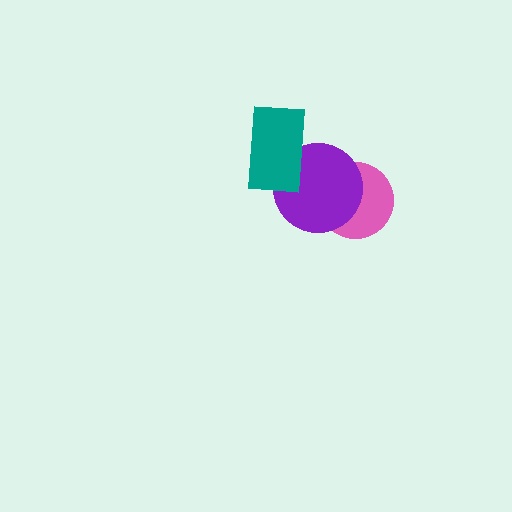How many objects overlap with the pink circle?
1 object overlaps with the pink circle.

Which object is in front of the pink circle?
The purple circle is in front of the pink circle.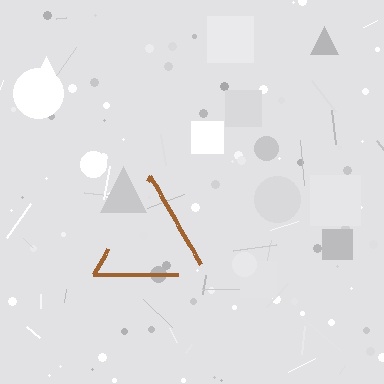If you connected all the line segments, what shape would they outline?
They would outline a triangle.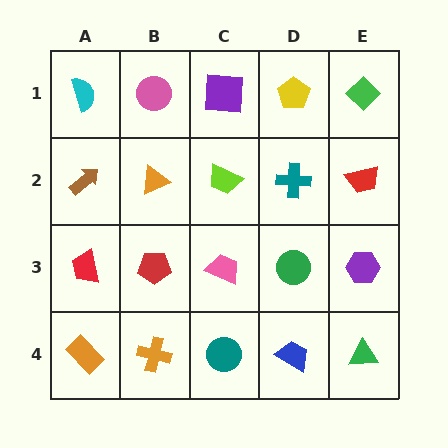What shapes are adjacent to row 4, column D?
A green circle (row 3, column D), a teal circle (row 4, column C), a green triangle (row 4, column E).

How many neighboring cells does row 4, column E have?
2.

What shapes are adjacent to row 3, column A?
A brown arrow (row 2, column A), an orange rectangle (row 4, column A), a red pentagon (row 3, column B).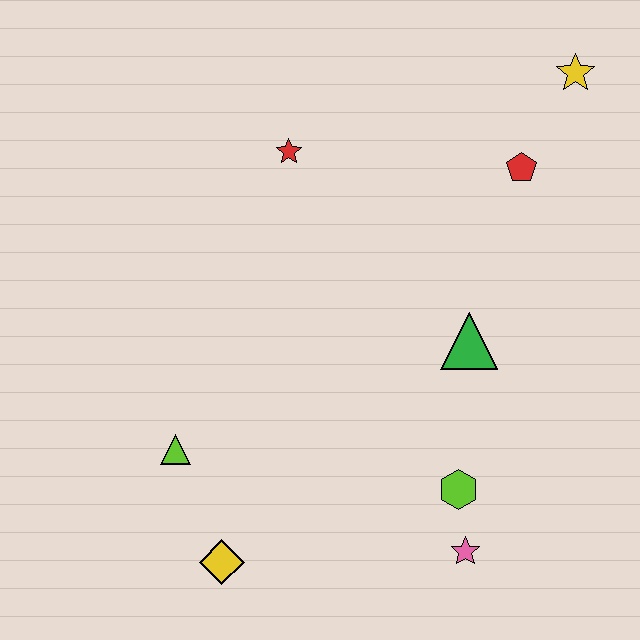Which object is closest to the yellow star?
The red pentagon is closest to the yellow star.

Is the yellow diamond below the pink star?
Yes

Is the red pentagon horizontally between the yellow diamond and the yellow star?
Yes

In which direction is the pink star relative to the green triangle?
The pink star is below the green triangle.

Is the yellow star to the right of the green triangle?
Yes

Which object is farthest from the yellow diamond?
The yellow star is farthest from the yellow diamond.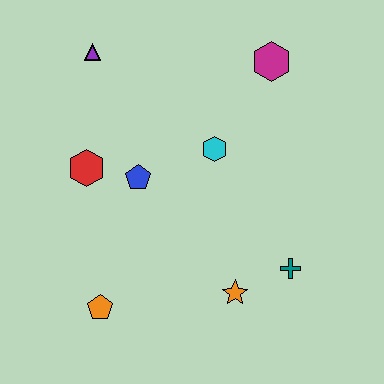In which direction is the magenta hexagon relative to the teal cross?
The magenta hexagon is above the teal cross.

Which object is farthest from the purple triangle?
The teal cross is farthest from the purple triangle.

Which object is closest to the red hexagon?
The blue pentagon is closest to the red hexagon.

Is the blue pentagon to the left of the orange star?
Yes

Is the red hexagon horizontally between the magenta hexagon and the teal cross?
No